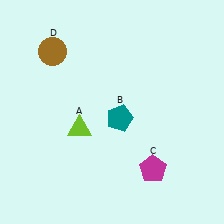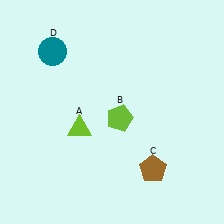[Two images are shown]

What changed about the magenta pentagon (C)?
In Image 1, C is magenta. In Image 2, it changed to brown.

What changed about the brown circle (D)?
In Image 1, D is brown. In Image 2, it changed to teal.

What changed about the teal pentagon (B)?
In Image 1, B is teal. In Image 2, it changed to lime.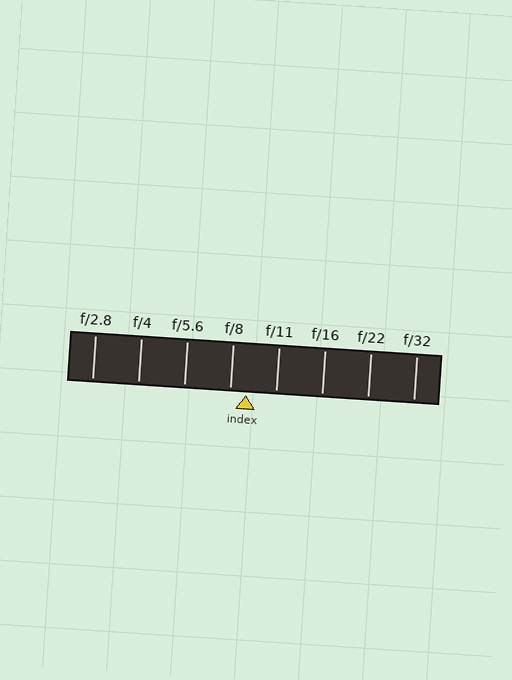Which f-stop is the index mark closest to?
The index mark is closest to f/8.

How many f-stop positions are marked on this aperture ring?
There are 8 f-stop positions marked.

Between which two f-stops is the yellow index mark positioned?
The index mark is between f/8 and f/11.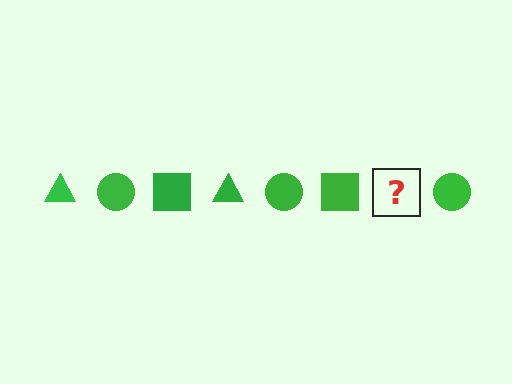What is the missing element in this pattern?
The missing element is a green triangle.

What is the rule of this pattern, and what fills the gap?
The rule is that the pattern cycles through triangle, circle, square shapes in green. The gap should be filled with a green triangle.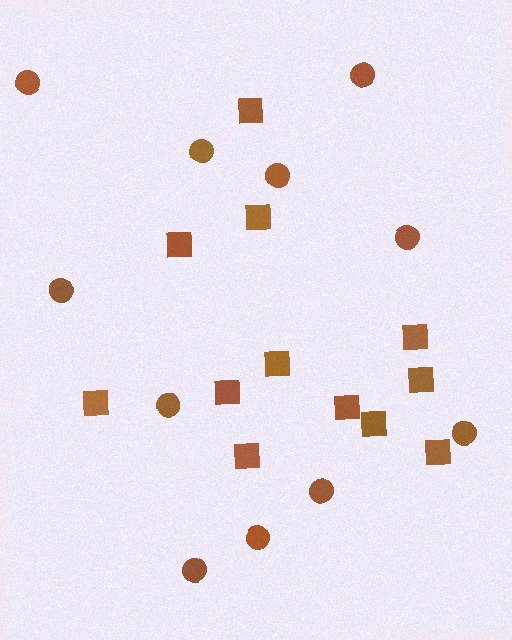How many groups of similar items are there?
There are 2 groups: one group of circles (11) and one group of squares (12).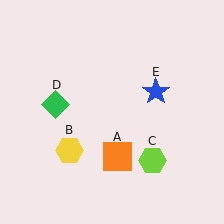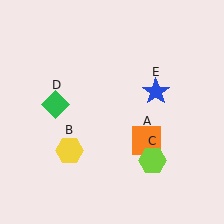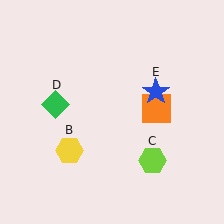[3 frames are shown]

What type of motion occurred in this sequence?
The orange square (object A) rotated counterclockwise around the center of the scene.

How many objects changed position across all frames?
1 object changed position: orange square (object A).